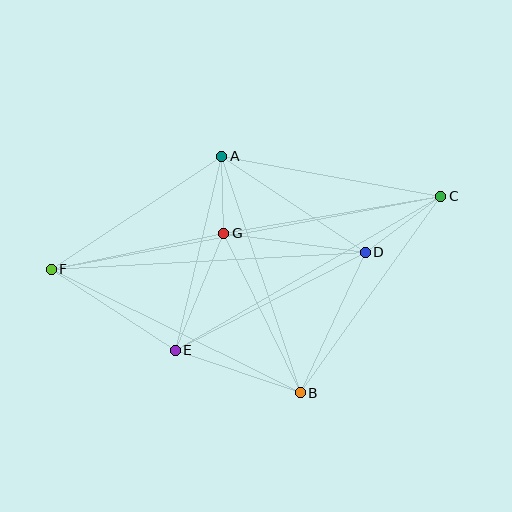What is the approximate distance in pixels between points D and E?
The distance between D and E is approximately 214 pixels.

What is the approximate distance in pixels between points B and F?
The distance between B and F is approximately 278 pixels.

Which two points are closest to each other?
Points A and G are closest to each other.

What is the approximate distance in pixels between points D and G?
The distance between D and G is approximately 143 pixels.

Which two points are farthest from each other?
Points C and F are farthest from each other.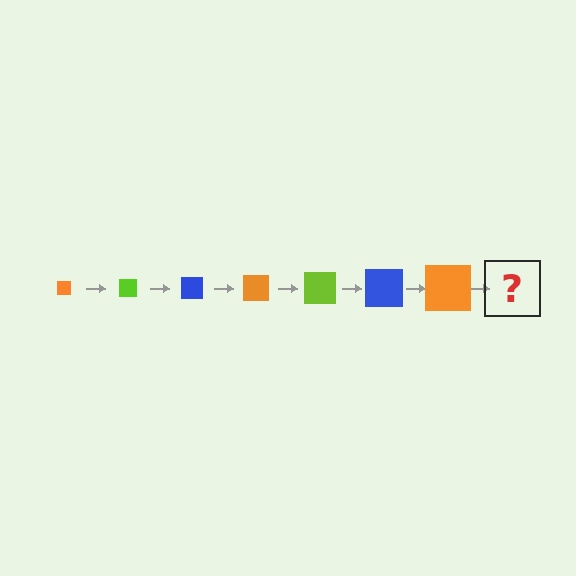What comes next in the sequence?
The next element should be a lime square, larger than the previous one.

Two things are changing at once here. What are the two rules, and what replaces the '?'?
The two rules are that the square grows larger each step and the color cycles through orange, lime, and blue. The '?' should be a lime square, larger than the previous one.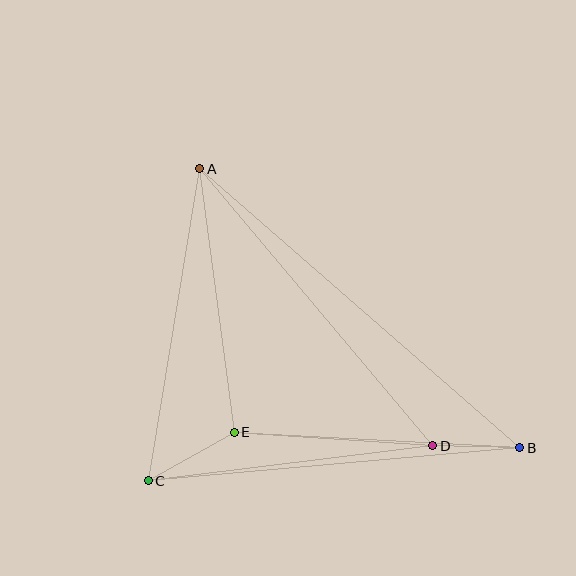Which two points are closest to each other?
Points B and D are closest to each other.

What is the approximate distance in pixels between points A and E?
The distance between A and E is approximately 266 pixels.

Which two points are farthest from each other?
Points A and B are farthest from each other.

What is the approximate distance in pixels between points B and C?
The distance between B and C is approximately 373 pixels.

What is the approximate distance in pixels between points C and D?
The distance between C and D is approximately 287 pixels.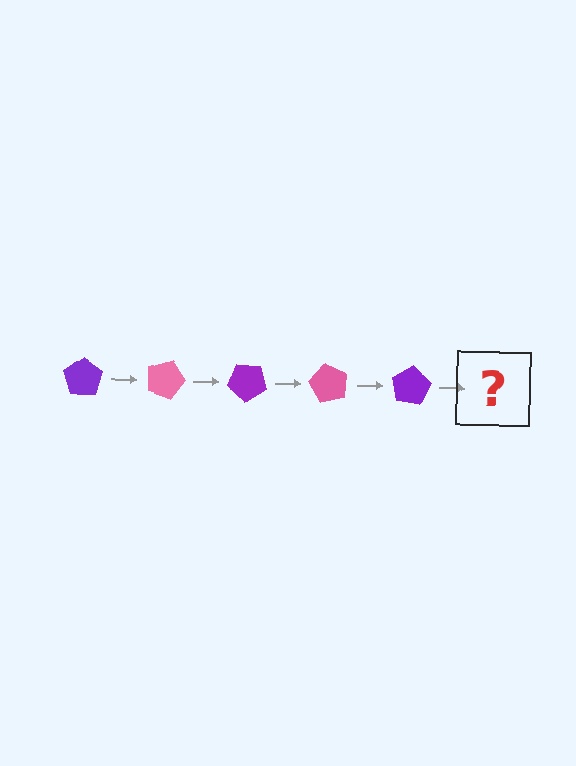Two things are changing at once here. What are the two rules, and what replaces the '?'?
The two rules are that it rotates 20 degrees each step and the color cycles through purple and pink. The '?' should be a pink pentagon, rotated 100 degrees from the start.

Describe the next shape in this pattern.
It should be a pink pentagon, rotated 100 degrees from the start.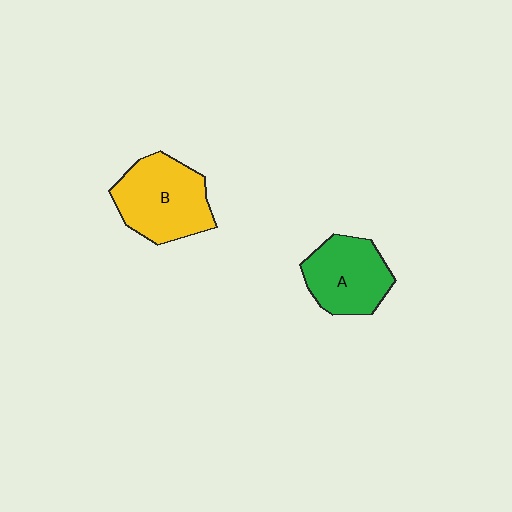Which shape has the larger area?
Shape B (yellow).